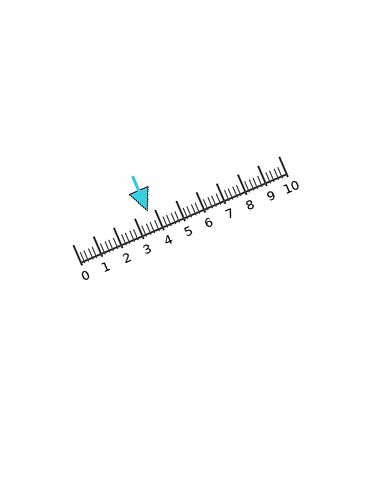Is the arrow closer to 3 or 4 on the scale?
The arrow is closer to 4.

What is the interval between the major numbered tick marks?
The major tick marks are spaced 1 units apart.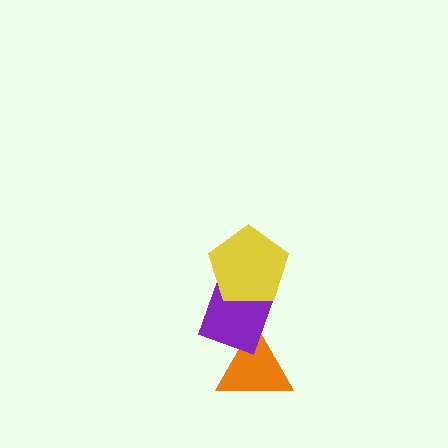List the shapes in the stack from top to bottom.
From top to bottom: the yellow pentagon, the purple diamond, the orange triangle.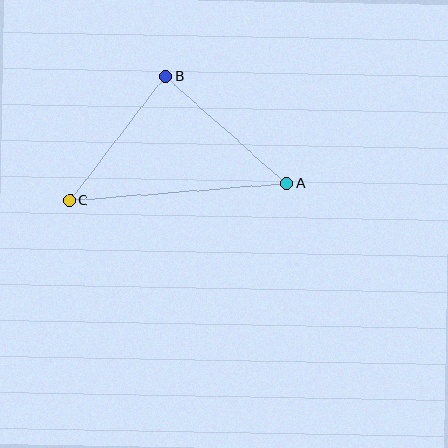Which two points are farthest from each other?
Points A and C are farthest from each other.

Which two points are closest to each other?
Points B and C are closest to each other.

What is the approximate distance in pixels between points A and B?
The distance between A and B is approximately 162 pixels.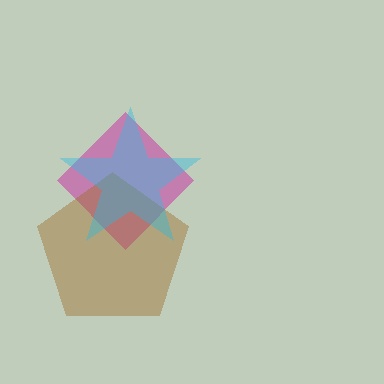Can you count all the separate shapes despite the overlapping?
Yes, there are 3 separate shapes.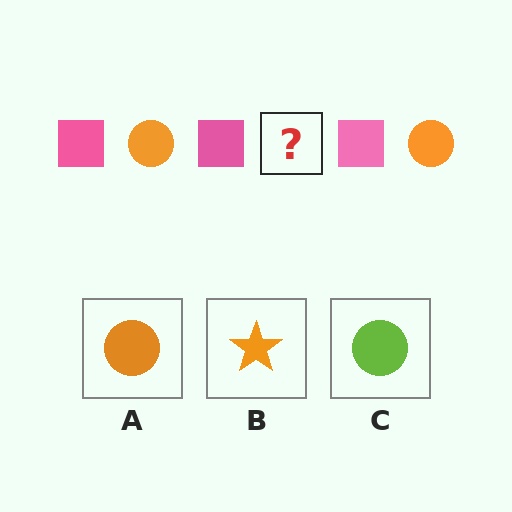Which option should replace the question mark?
Option A.